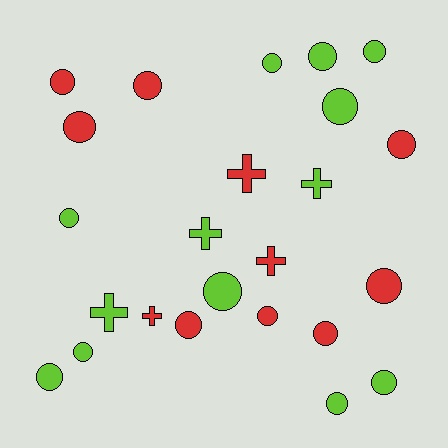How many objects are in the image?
There are 24 objects.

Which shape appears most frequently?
Circle, with 18 objects.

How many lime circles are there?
There are 10 lime circles.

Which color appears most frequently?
Lime, with 13 objects.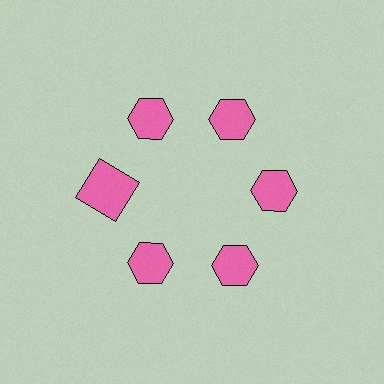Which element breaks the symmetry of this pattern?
The pink square at roughly the 9 o'clock position breaks the symmetry. All other shapes are pink hexagons.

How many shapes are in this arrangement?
There are 6 shapes arranged in a ring pattern.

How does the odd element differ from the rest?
It has a different shape: square instead of hexagon.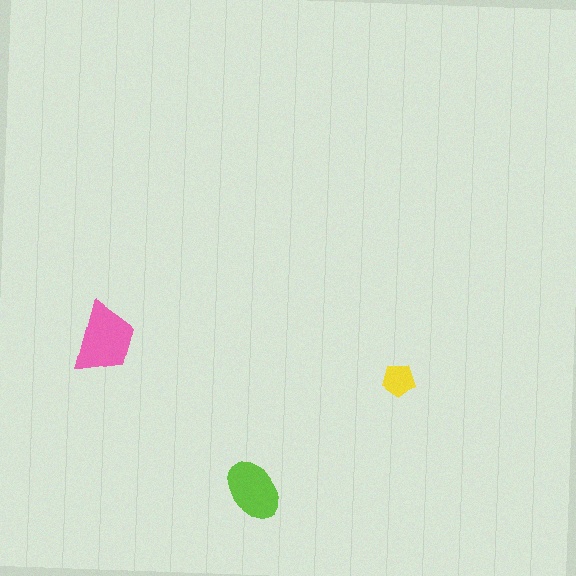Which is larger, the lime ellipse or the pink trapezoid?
The pink trapezoid.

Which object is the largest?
The pink trapezoid.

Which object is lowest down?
The lime ellipse is bottommost.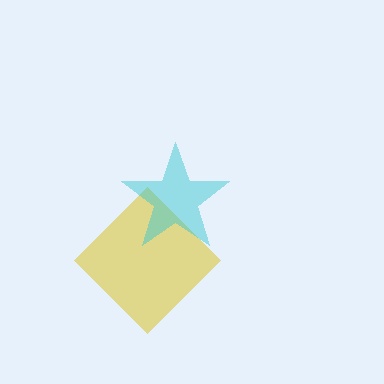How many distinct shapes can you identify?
There are 2 distinct shapes: a yellow diamond, a cyan star.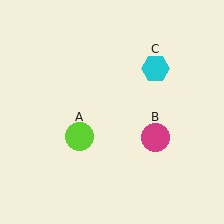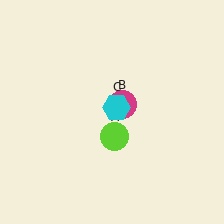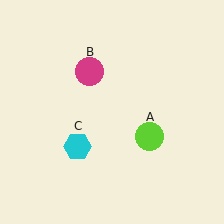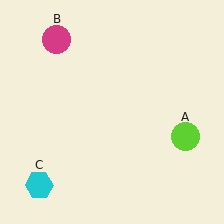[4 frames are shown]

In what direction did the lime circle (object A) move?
The lime circle (object A) moved right.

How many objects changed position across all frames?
3 objects changed position: lime circle (object A), magenta circle (object B), cyan hexagon (object C).